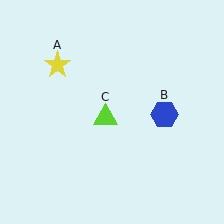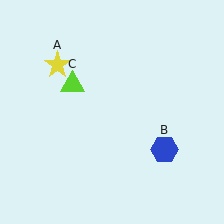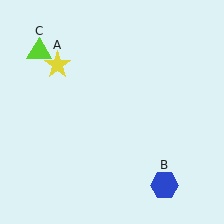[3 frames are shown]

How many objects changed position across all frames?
2 objects changed position: blue hexagon (object B), lime triangle (object C).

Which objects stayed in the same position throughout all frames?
Yellow star (object A) remained stationary.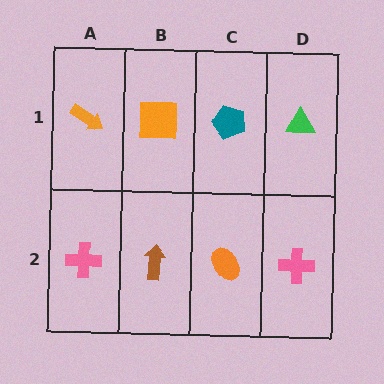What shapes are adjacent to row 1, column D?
A pink cross (row 2, column D), a teal pentagon (row 1, column C).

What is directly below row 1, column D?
A pink cross.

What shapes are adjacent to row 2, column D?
A green triangle (row 1, column D), an orange ellipse (row 2, column C).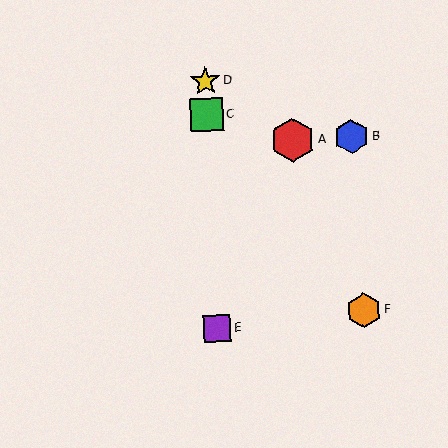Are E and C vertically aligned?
Yes, both are at x≈217.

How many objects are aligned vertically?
3 objects (C, D, E) are aligned vertically.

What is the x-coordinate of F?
Object F is at x≈364.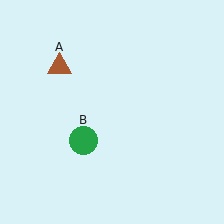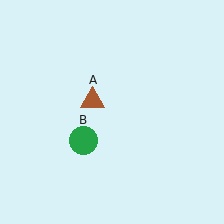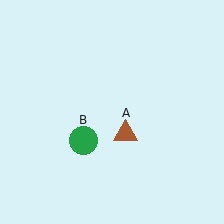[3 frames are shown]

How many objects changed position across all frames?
1 object changed position: brown triangle (object A).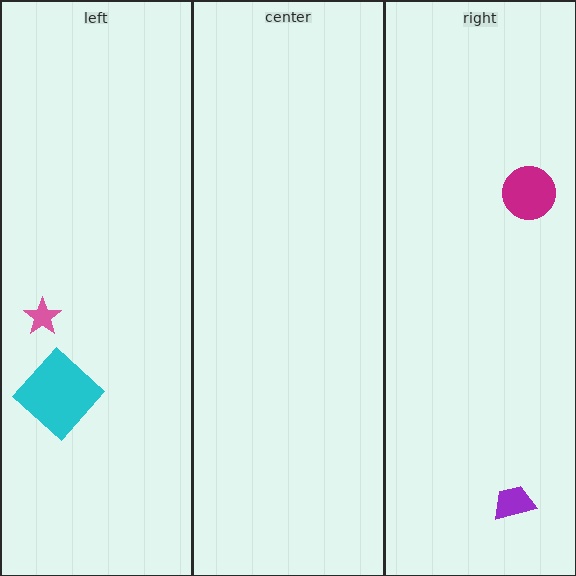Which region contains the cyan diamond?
The left region.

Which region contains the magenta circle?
The right region.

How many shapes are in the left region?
2.